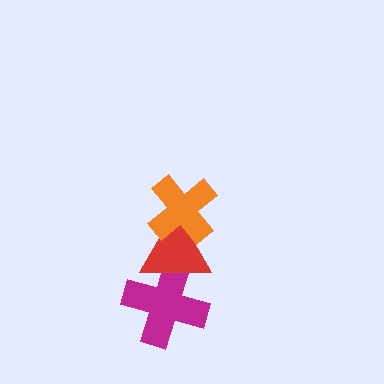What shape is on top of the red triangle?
The orange cross is on top of the red triangle.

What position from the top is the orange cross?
The orange cross is 1st from the top.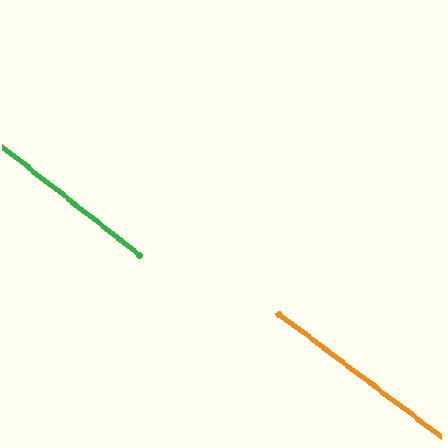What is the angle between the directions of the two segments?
Approximately 1 degree.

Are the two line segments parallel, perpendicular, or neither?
Parallel — their directions differ by only 0.6°.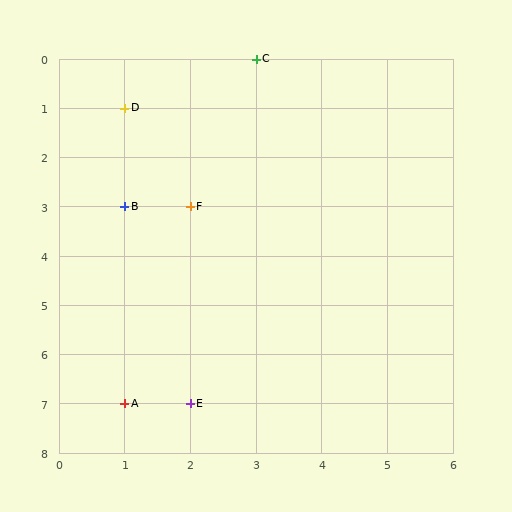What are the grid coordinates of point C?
Point C is at grid coordinates (3, 0).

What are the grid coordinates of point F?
Point F is at grid coordinates (2, 3).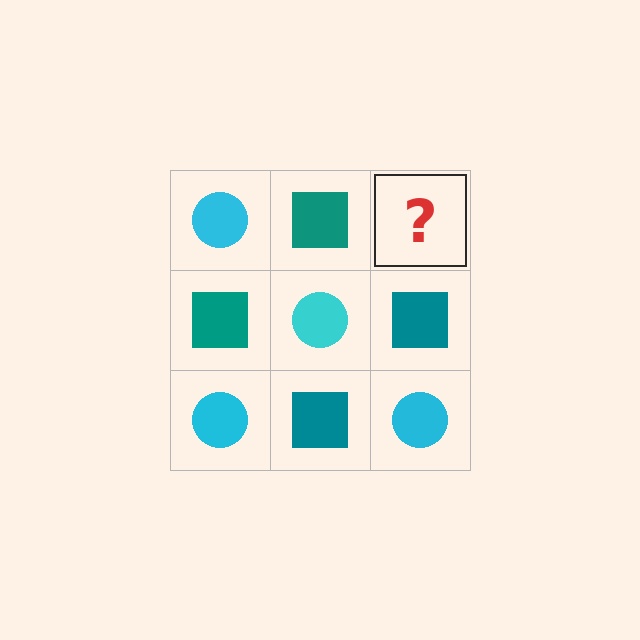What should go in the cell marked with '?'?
The missing cell should contain a cyan circle.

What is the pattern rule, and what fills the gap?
The rule is that it alternates cyan circle and teal square in a checkerboard pattern. The gap should be filled with a cyan circle.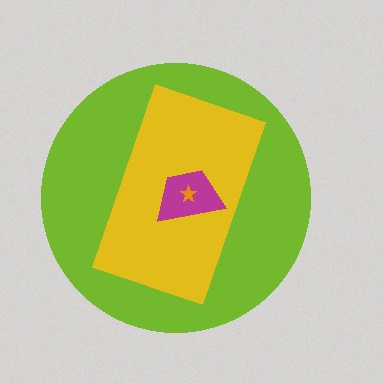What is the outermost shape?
The lime circle.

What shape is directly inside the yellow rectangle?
The magenta trapezoid.